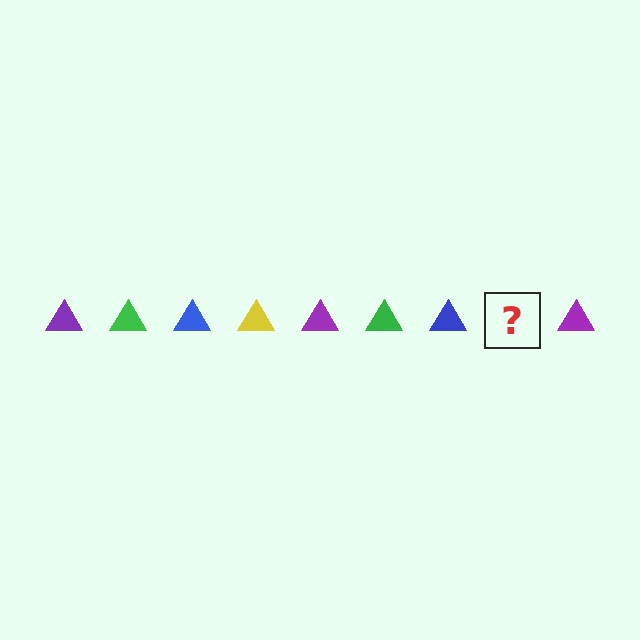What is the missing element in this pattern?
The missing element is a yellow triangle.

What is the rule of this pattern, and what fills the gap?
The rule is that the pattern cycles through purple, green, blue, yellow triangles. The gap should be filled with a yellow triangle.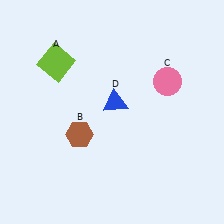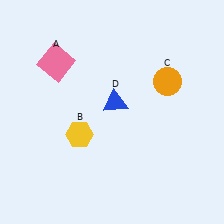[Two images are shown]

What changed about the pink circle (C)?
In Image 1, C is pink. In Image 2, it changed to orange.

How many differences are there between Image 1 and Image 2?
There are 3 differences between the two images.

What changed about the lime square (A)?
In Image 1, A is lime. In Image 2, it changed to pink.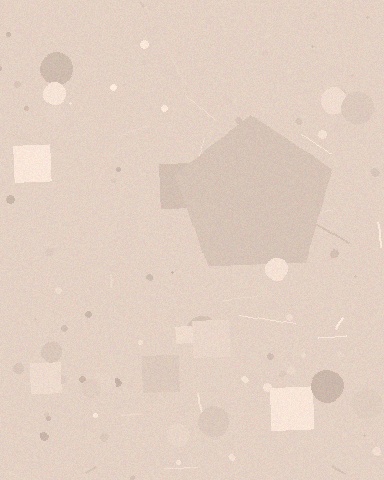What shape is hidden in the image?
A pentagon is hidden in the image.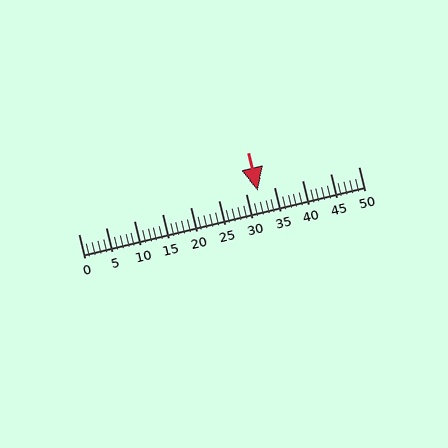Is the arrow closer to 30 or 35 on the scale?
The arrow is closer to 30.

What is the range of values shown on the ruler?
The ruler shows values from 0 to 50.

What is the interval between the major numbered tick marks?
The major tick marks are spaced 5 units apart.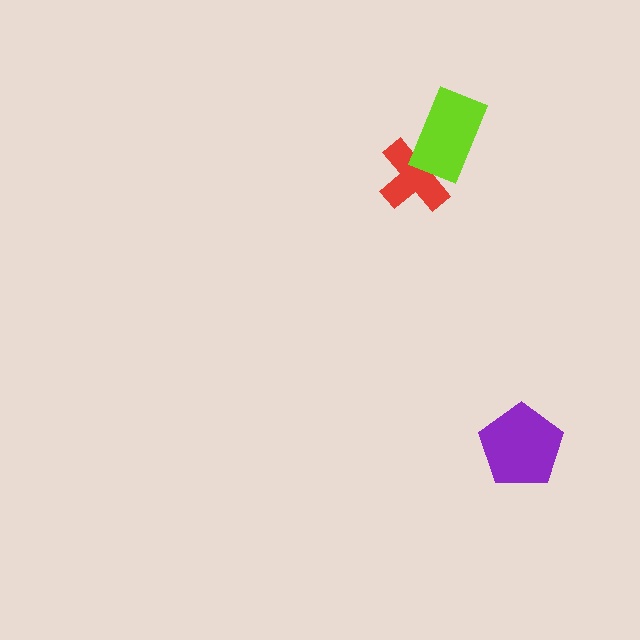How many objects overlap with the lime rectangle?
1 object overlaps with the lime rectangle.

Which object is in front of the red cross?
The lime rectangle is in front of the red cross.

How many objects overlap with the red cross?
1 object overlaps with the red cross.